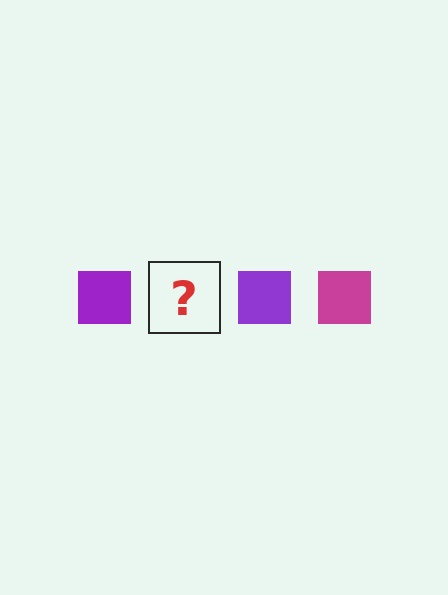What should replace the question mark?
The question mark should be replaced with a magenta square.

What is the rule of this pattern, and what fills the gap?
The rule is that the pattern cycles through purple, magenta squares. The gap should be filled with a magenta square.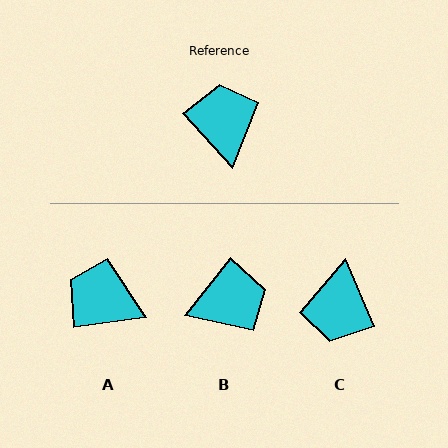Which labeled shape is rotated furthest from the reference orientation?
C, about 161 degrees away.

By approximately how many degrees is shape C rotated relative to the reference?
Approximately 161 degrees counter-clockwise.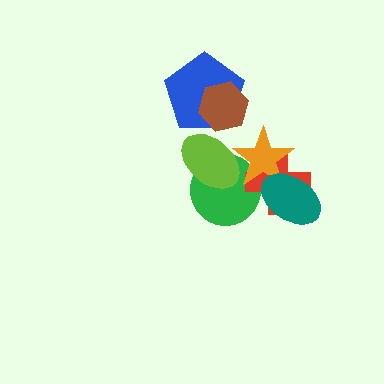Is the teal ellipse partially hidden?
No, no other shape covers it.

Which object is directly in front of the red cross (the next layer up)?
The orange star is directly in front of the red cross.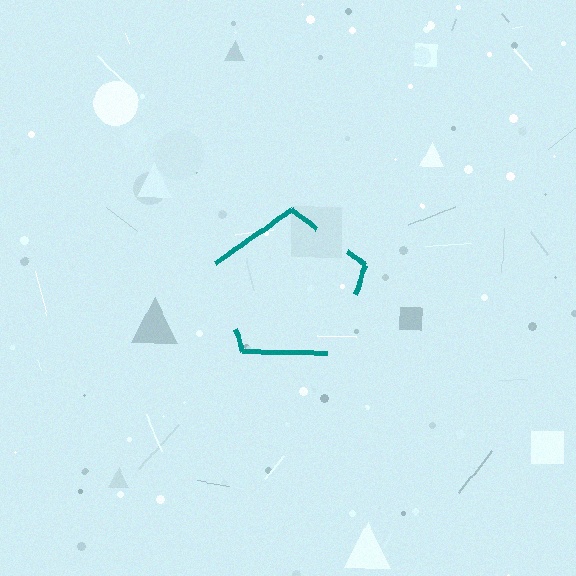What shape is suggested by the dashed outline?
The dashed outline suggests a pentagon.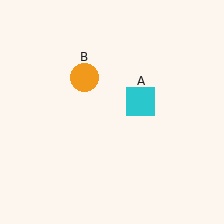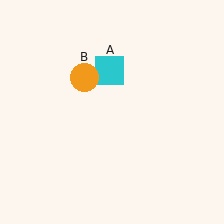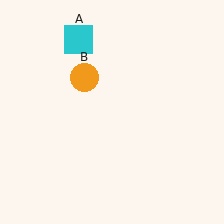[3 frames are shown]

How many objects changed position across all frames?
1 object changed position: cyan square (object A).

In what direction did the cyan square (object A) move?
The cyan square (object A) moved up and to the left.